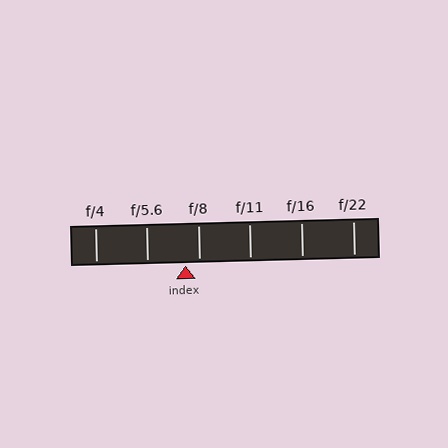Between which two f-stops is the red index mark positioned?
The index mark is between f/5.6 and f/8.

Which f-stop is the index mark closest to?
The index mark is closest to f/8.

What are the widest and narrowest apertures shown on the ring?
The widest aperture shown is f/4 and the narrowest is f/22.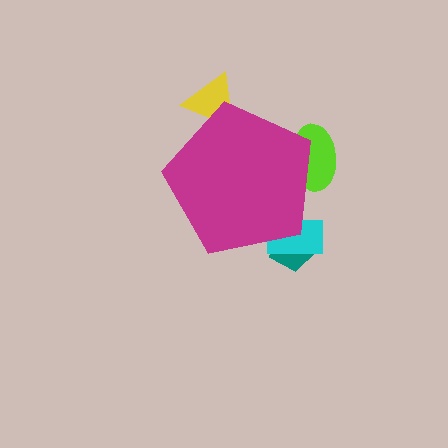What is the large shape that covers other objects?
A magenta pentagon.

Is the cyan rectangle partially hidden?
Yes, the cyan rectangle is partially hidden behind the magenta pentagon.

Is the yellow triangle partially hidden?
Yes, the yellow triangle is partially hidden behind the magenta pentagon.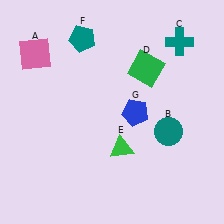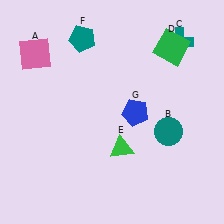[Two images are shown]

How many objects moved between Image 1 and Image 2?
1 object moved between the two images.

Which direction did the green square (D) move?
The green square (D) moved right.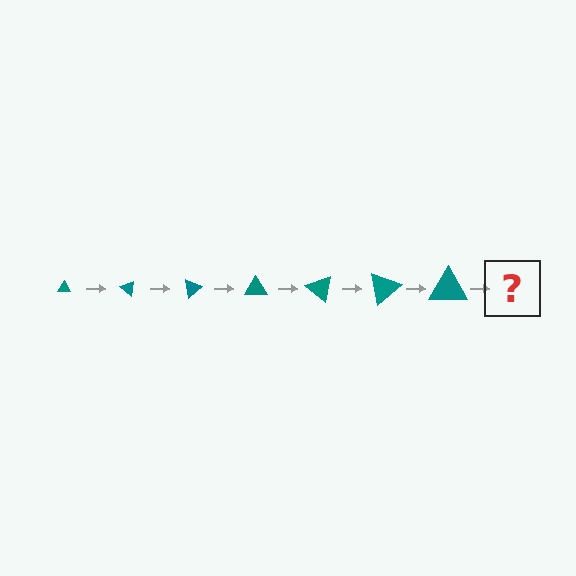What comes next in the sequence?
The next element should be a triangle, larger than the previous one and rotated 280 degrees from the start.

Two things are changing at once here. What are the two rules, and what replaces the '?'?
The two rules are that the triangle grows larger each step and it rotates 40 degrees each step. The '?' should be a triangle, larger than the previous one and rotated 280 degrees from the start.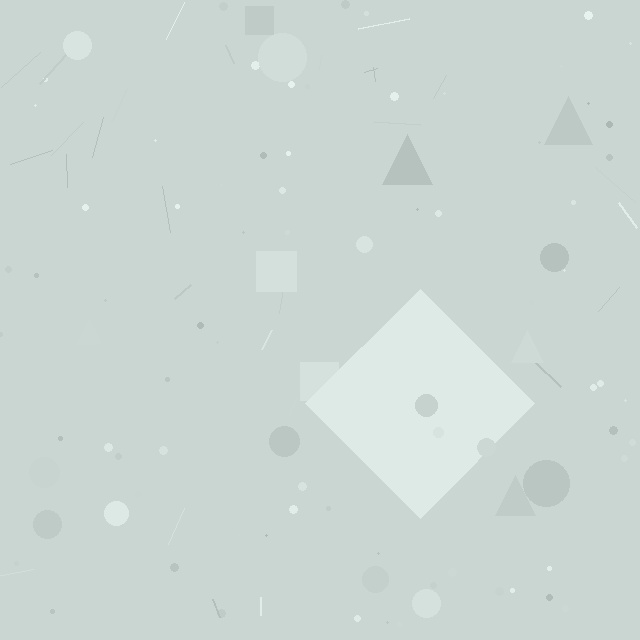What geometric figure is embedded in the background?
A diamond is embedded in the background.